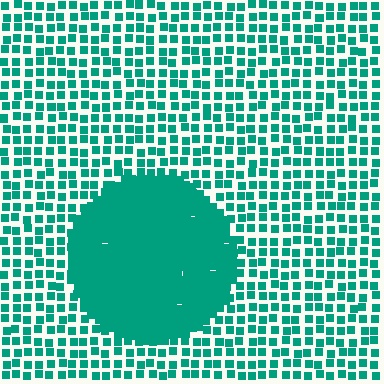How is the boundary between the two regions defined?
The boundary is defined by a change in element density (approximately 2.7x ratio). All elements are the same color, size, and shape.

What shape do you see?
I see a circle.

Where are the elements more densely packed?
The elements are more densely packed inside the circle boundary.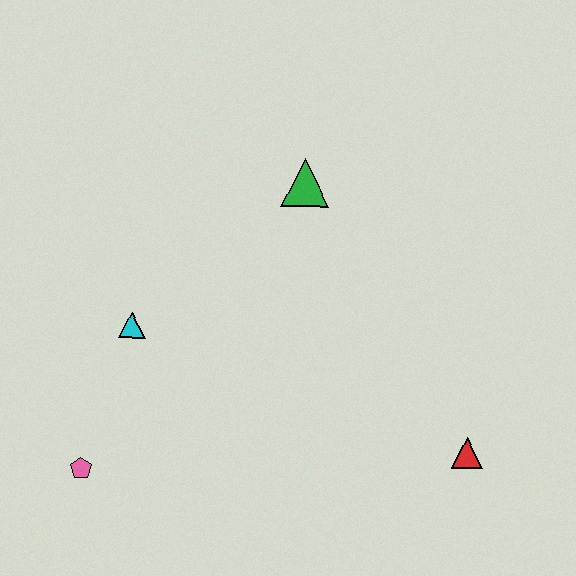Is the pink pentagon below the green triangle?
Yes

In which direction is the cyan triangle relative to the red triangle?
The cyan triangle is to the left of the red triangle.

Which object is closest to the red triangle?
The green triangle is closest to the red triangle.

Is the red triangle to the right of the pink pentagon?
Yes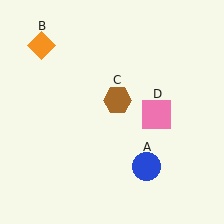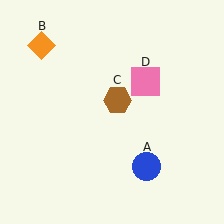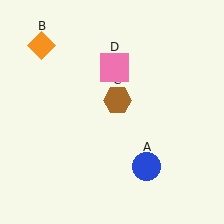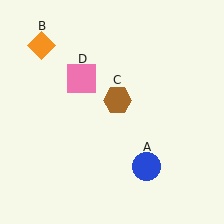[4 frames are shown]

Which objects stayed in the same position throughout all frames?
Blue circle (object A) and orange diamond (object B) and brown hexagon (object C) remained stationary.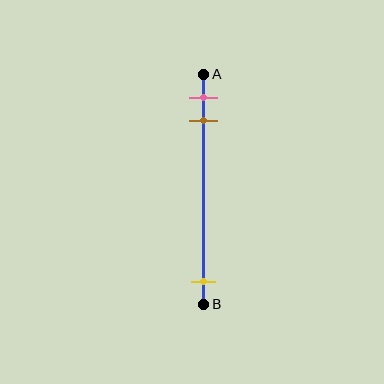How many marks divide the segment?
There are 3 marks dividing the segment.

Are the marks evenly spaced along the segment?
No, the marks are not evenly spaced.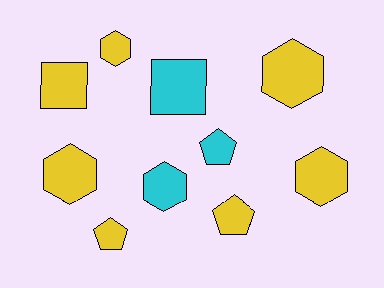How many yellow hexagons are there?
There are 4 yellow hexagons.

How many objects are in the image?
There are 10 objects.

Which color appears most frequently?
Yellow, with 7 objects.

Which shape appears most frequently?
Hexagon, with 5 objects.